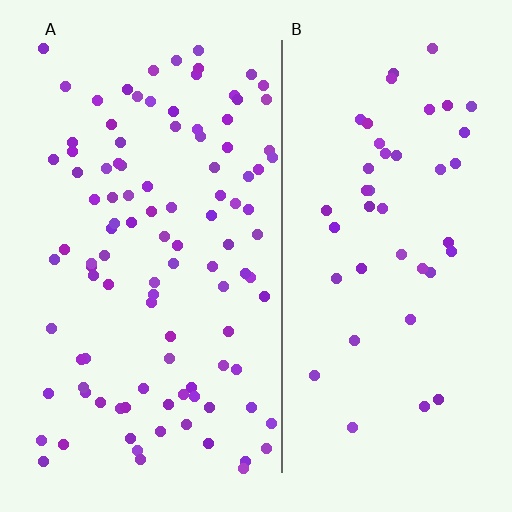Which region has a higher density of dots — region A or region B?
A (the left).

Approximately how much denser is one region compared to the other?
Approximately 2.4× — region A over region B.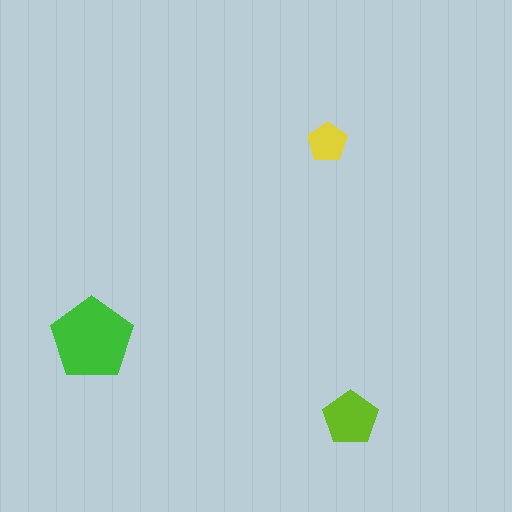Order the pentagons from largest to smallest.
the green one, the lime one, the yellow one.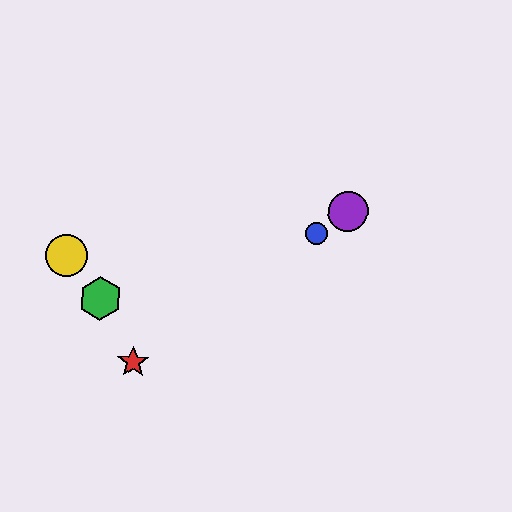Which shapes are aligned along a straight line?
The red star, the blue circle, the purple circle are aligned along a straight line.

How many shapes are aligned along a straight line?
3 shapes (the red star, the blue circle, the purple circle) are aligned along a straight line.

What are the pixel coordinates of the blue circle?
The blue circle is at (317, 233).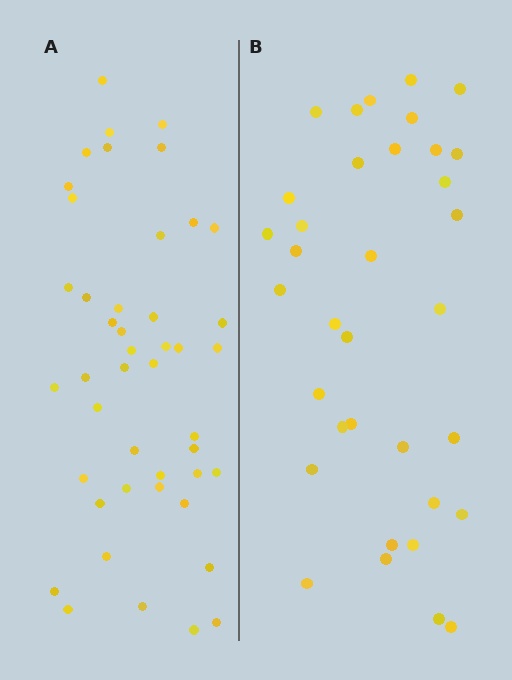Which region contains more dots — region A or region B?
Region A (the left region) has more dots.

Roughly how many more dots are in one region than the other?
Region A has roughly 10 or so more dots than region B.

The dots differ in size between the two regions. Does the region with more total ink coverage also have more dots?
No. Region B has more total ink coverage because its dots are larger, but region A actually contains more individual dots. Total area can be misleading — the number of items is what matters here.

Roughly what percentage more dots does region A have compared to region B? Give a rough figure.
About 30% more.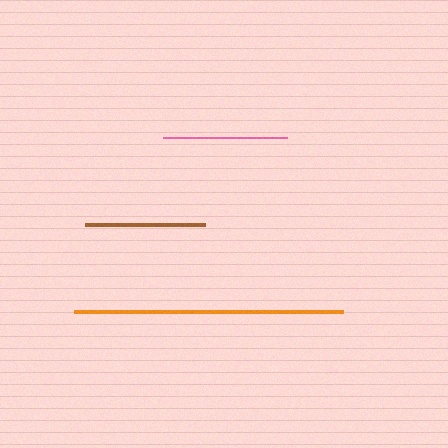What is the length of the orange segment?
The orange segment is approximately 269 pixels long.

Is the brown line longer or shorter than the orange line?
The orange line is longer than the brown line.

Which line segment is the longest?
The orange line is the longest at approximately 269 pixels.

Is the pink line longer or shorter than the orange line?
The orange line is longer than the pink line.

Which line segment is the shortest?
The brown line is the shortest at approximately 120 pixels.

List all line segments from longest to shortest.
From longest to shortest: orange, pink, brown.